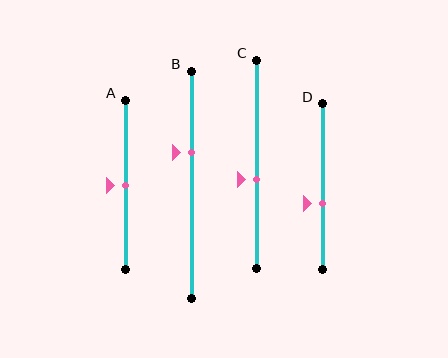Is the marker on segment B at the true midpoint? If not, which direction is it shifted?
No, the marker on segment B is shifted upward by about 14% of the segment length.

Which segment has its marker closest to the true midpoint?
Segment A has its marker closest to the true midpoint.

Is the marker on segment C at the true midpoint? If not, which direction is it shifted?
No, the marker on segment C is shifted downward by about 7% of the segment length.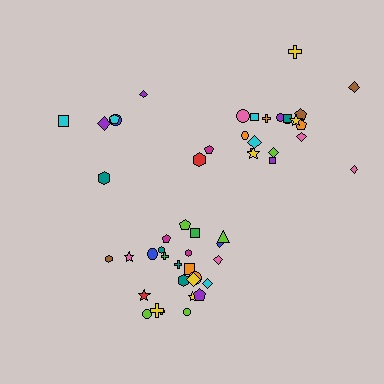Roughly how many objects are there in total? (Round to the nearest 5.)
Roughly 55 objects in total.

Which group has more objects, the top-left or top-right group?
The top-right group.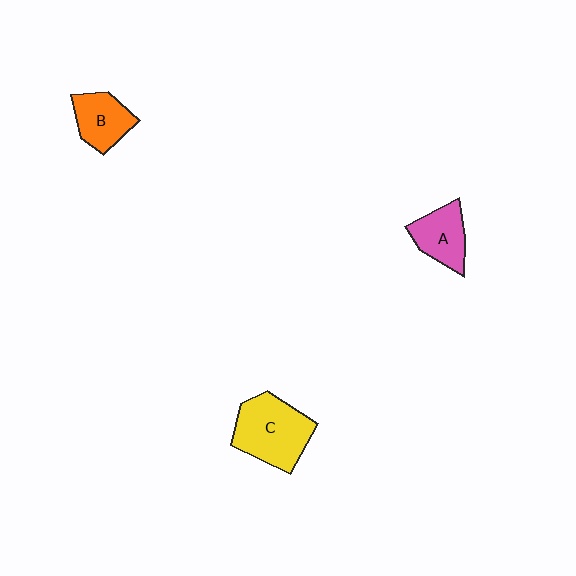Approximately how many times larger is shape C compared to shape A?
Approximately 1.6 times.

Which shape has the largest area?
Shape C (yellow).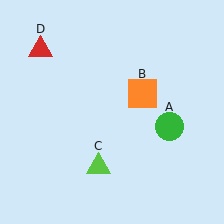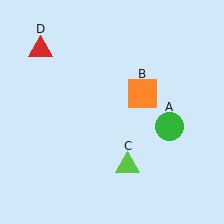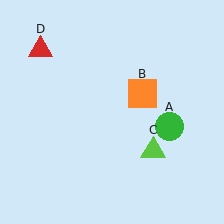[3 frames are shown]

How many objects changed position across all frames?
1 object changed position: lime triangle (object C).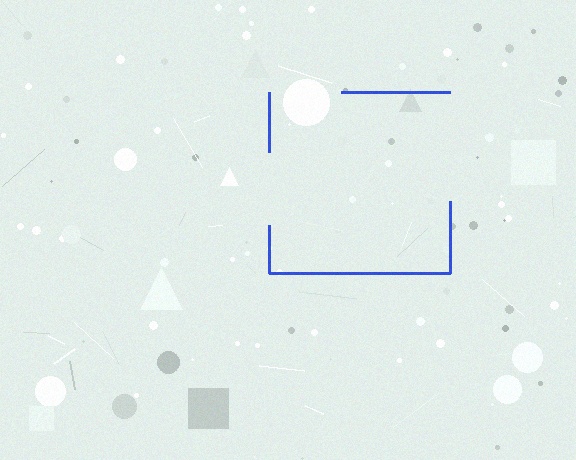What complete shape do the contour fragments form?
The contour fragments form a square.